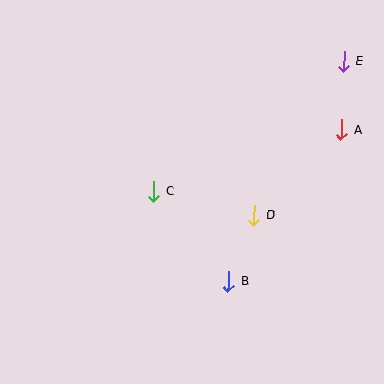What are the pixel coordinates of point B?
Point B is at (228, 281).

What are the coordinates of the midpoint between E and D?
The midpoint between E and D is at (299, 138).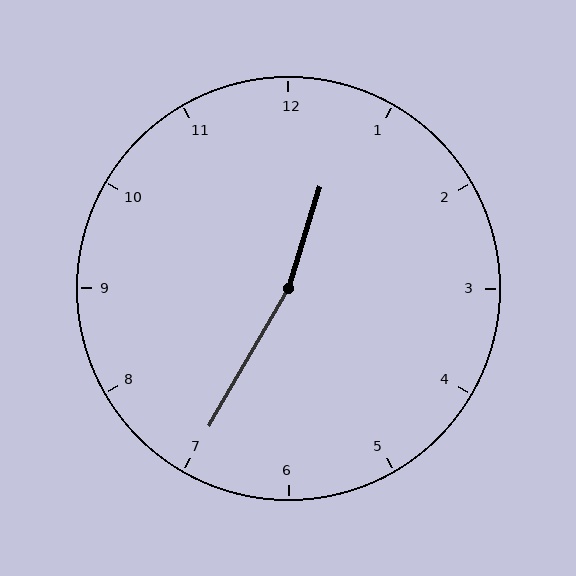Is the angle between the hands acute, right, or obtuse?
It is obtuse.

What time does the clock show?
12:35.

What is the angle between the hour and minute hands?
Approximately 168 degrees.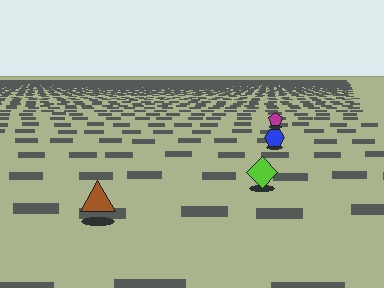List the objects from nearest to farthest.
From nearest to farthest: the brown triangle, the lime diamond, the blue hexagon, the magenta pentagon.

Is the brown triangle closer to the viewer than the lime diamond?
Yes. The brown triangle is closer — you can tell from the texture gradient: the ground texture is coarser near it.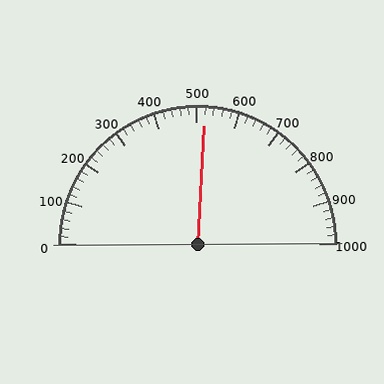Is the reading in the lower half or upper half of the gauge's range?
The reading is in the upper half of the range (0 to 1000).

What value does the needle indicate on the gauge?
The needle indicates approximately 520.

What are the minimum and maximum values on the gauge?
The gauge ranges from 0 to 1000.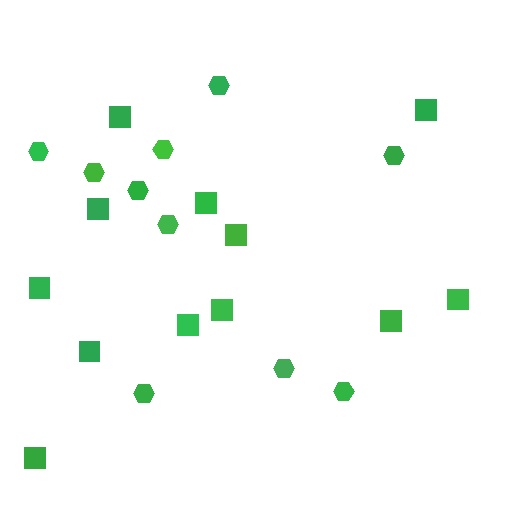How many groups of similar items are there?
There are 2 groups: one group of squares (12) and one group of hexagons (10).